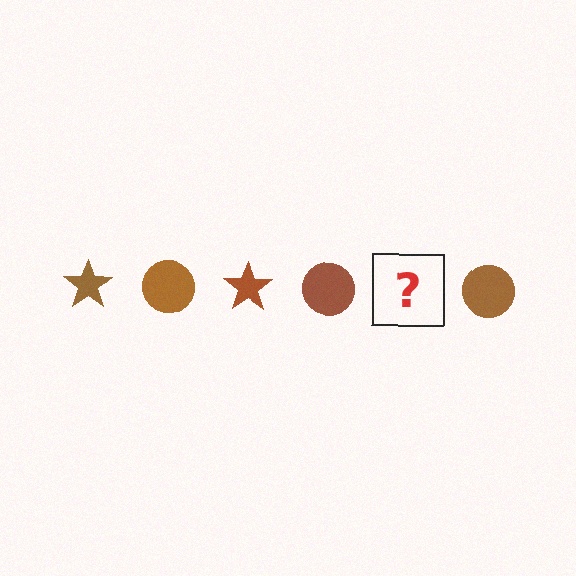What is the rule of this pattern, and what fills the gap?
The rule is that the pattern cycles through star, circle shapes in brown. The gap should be filled with a brown star.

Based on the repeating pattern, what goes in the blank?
The blank should be a brown star.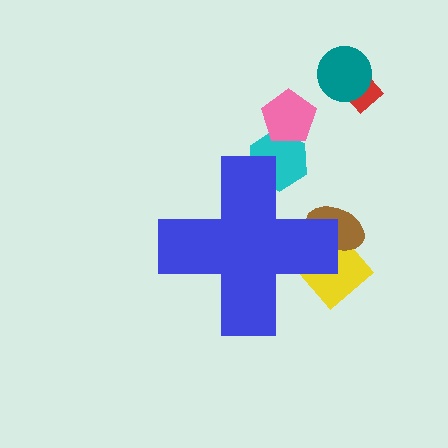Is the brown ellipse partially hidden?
Yes, the brown ellipse is partially hidden behind the blue cross.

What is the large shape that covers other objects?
A blue cross.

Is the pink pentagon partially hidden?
No, the pink pentagon is fully visible.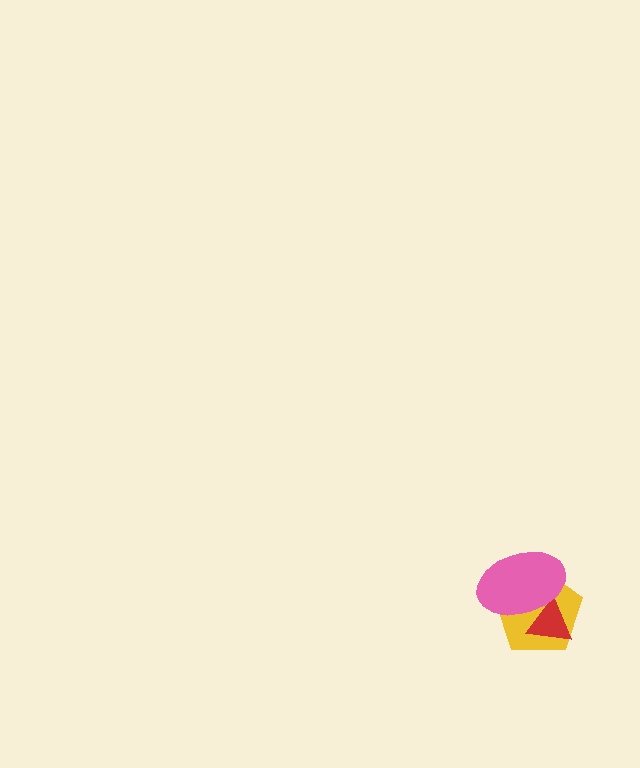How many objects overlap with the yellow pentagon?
2 objects overlap with the yellow pentagon.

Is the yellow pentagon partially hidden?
Yes, it is partially covered by another shape.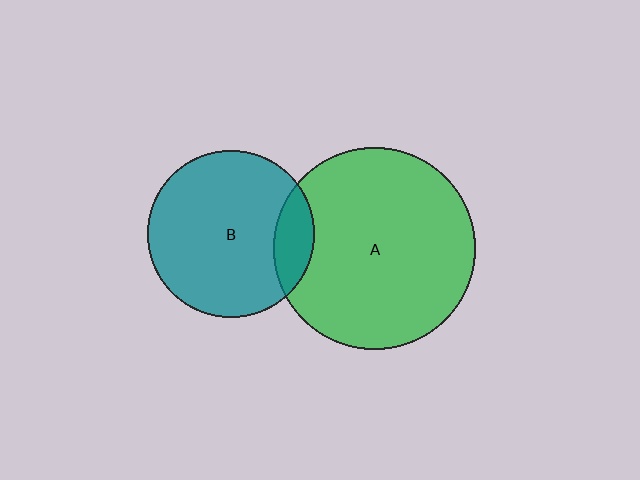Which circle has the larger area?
Circle A (green).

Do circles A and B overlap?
Yes.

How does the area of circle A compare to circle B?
Approximately 1.5 times.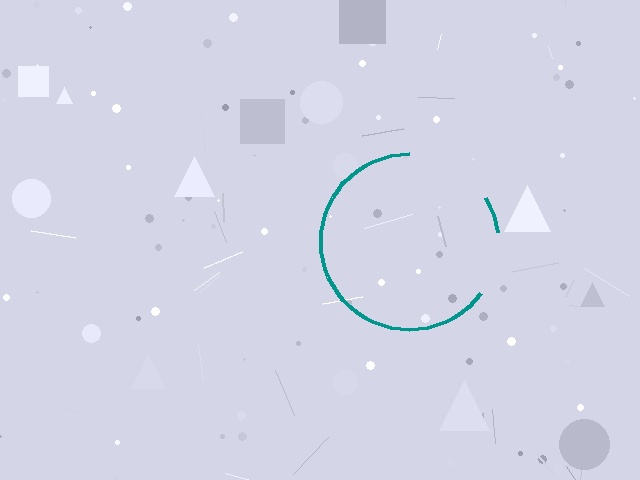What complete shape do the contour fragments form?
The contour fragments form a circle.